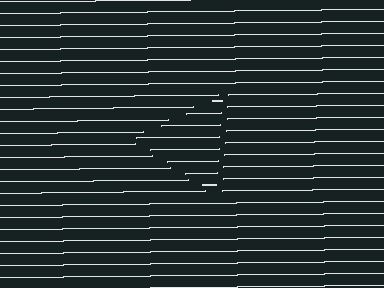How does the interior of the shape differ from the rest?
The interior of the shape contains the same grating, shifted by half a period — the contour is defined by the phase discontinuity where line-ends from the inner and outer gratings abut.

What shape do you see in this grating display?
An illusory triangle. The interior of the shape contains the same grating, shifted by half a period — the contour is defined by the phase discontinuity where line-ends from the inner and outer gratings abut.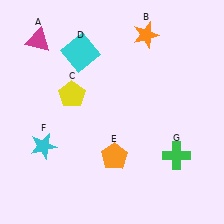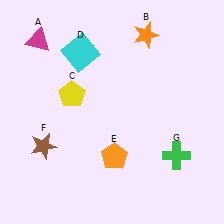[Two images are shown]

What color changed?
The star (F) changed from cyan in Image 1 to brown in Image 2.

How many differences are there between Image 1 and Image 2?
There is 1 difference between the two images.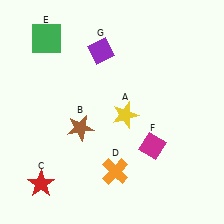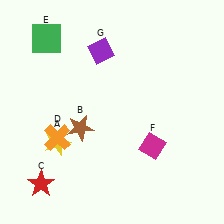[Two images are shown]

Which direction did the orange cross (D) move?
The orange cross (D) moved left.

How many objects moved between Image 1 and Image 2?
2 objects moved between the two images.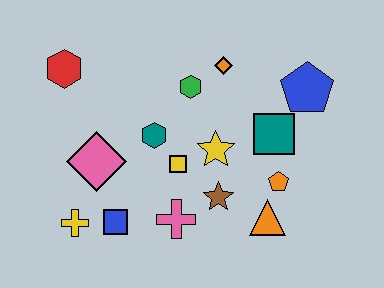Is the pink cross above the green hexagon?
No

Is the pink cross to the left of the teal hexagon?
No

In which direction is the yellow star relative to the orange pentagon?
The yellow star is to the left of the orange pentagon.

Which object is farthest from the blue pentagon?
The yellow cross is farthest from the blue pentagon.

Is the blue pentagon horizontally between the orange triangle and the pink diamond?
No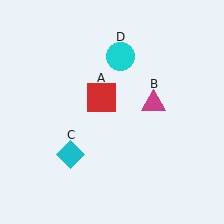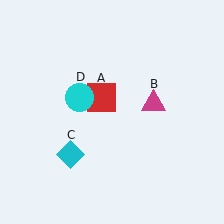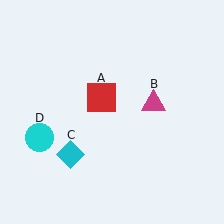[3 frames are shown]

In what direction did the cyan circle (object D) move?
The cyan circle (object D) moved down and to the left.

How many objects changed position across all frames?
1 object changed position: cyan circle (object D).